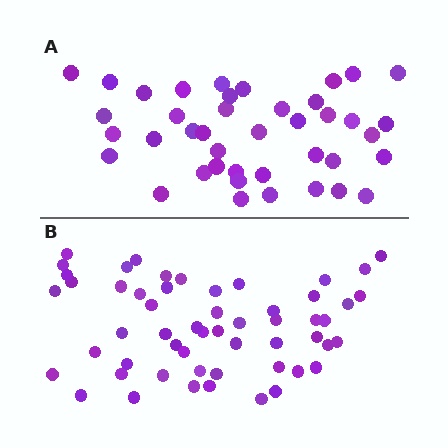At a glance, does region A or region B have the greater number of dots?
Region B (the bottom region) has more dots.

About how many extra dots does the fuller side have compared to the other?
Region B has approximately 15 more dots than region A.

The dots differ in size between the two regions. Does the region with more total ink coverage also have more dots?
No. Region A has more total ink coverage because its dots are larger, but region B actually contains more individual dots. Total area can be misleading — the number of items is what matters here.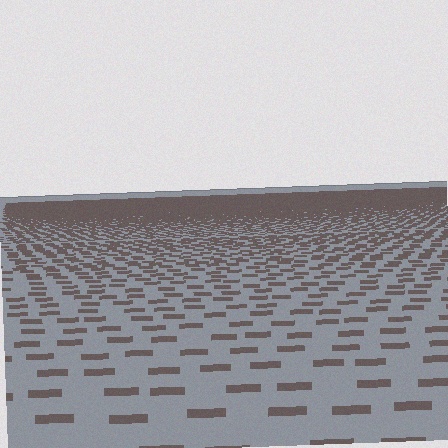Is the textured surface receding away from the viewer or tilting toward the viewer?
The surface is receding away from the viewer. Texture elements get smaller and denser toward the top.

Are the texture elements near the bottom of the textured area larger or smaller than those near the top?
Larger. Near the bottom, elements are closer to the viewer and appear at a bigger on-screen size.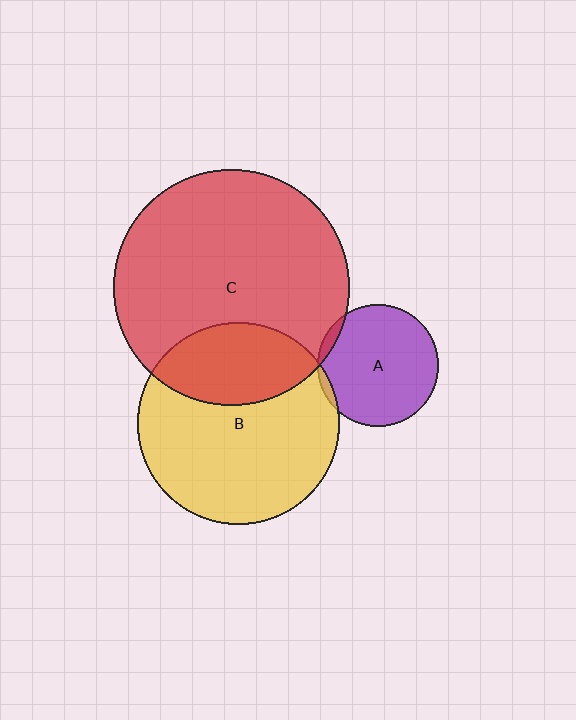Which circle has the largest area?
Circle C (red).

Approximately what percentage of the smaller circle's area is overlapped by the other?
Approximately 5%.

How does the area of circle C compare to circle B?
Approximately 1.4 times.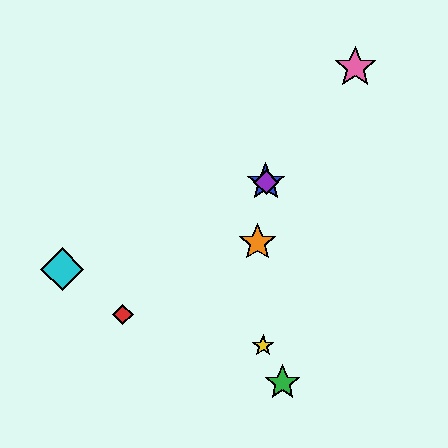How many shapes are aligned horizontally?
2 shapes (the blue star, the purple diamond) are aligned horizontally.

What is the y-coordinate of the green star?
The green star is at y≈383.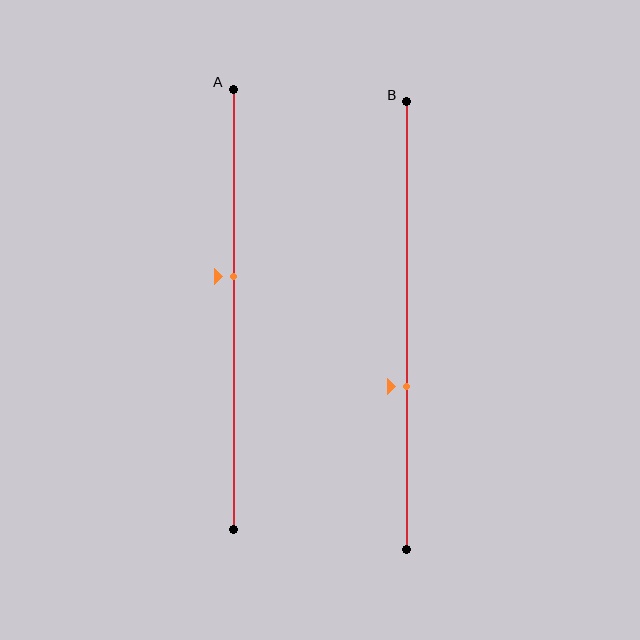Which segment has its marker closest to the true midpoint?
Segment A has its marker closest to the true midpoint.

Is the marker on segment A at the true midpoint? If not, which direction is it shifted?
No, the marker on segment A is shifted upward by about 7% of the segment length.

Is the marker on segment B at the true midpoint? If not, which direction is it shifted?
No, the marker on segment B is shifted downward by about 14% of the segment length.